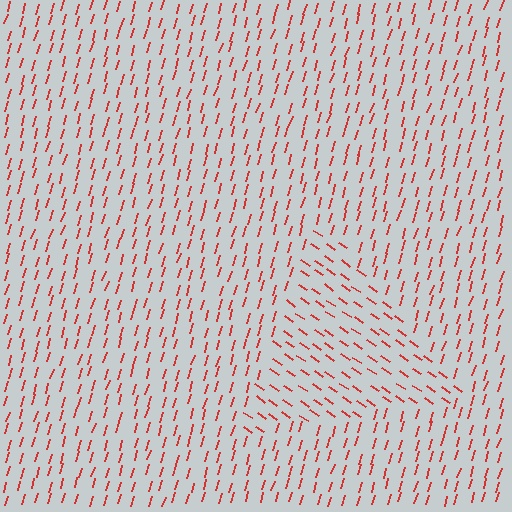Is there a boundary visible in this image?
Yes, there is a texture boundary formed by a change in line orientation.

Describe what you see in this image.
The image is filled with small red line segments. A triangle region in the image has lines oriented differently from the surrounding lines, creating a visible texture boundary.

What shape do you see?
I see a triangle.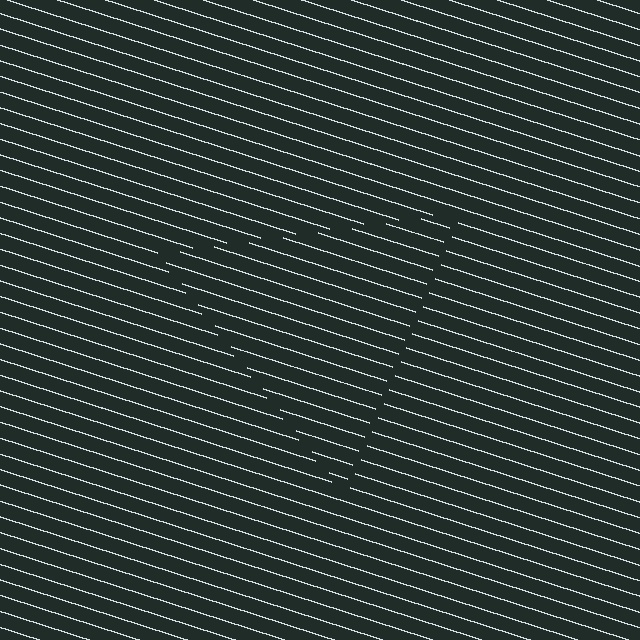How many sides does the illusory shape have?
3 sides — the line-ends trace a triangle.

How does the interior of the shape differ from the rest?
The interior of the shape contains the same grating, shifted by half a period — the contour is defined by the phase discontinuity where line-ends from the inner and outer gratings abut.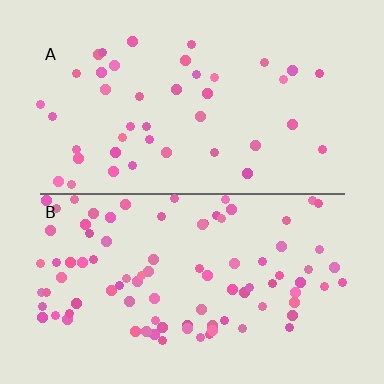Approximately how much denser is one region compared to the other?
Approximately 2.1× — region B over region A.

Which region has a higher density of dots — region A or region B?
B (the bottom).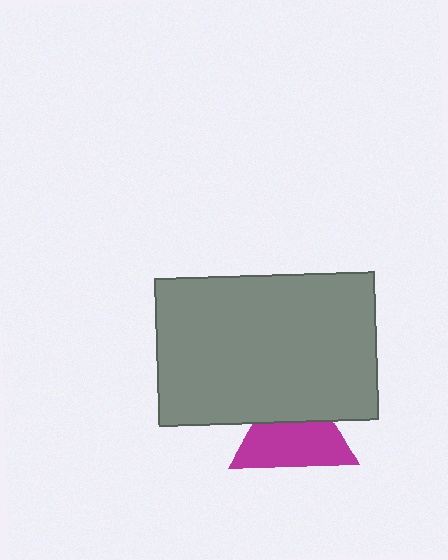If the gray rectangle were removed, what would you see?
You would see the complete magenta triangle.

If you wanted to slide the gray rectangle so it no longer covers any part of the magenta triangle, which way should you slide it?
Slide it up — that is the most direct way to separate the two shapes.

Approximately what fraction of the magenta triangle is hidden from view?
Roughly 38% of the magenta triangle is hidden behind the gray rectangle.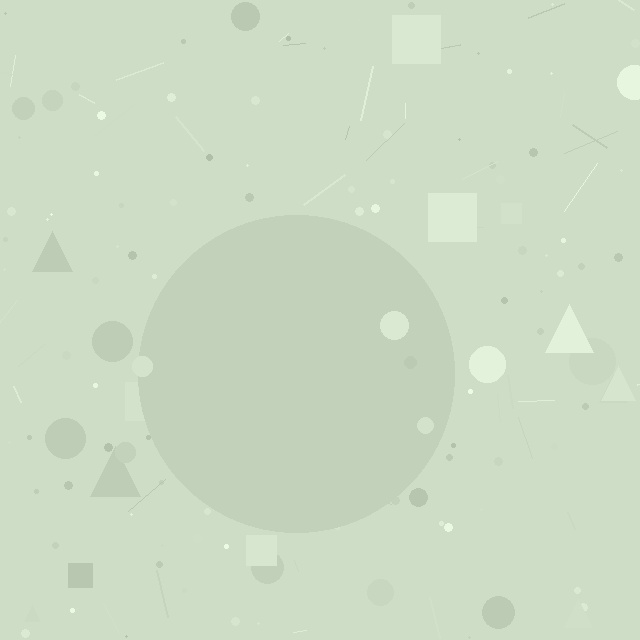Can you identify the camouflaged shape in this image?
The camouflaged shape is a circle.